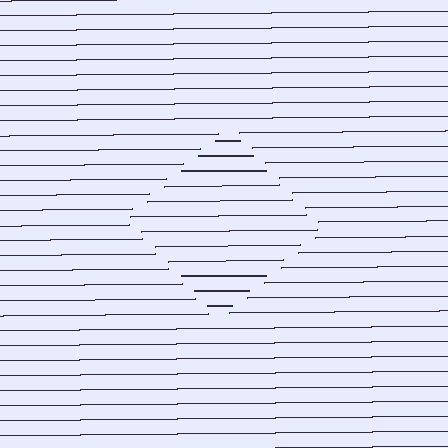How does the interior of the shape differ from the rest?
The interior of the shape contains the same grating, shifted by half a period — the contour is defined by the phase discontinuity where line-ends from the inner and outer gratings abut.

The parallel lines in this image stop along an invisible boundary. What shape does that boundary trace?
An illusory square. The interior of the shape contains the same grating, shifted by half a period — the contour is defined by the phase discontinuity where line-ends from the inner and outer gratings abut.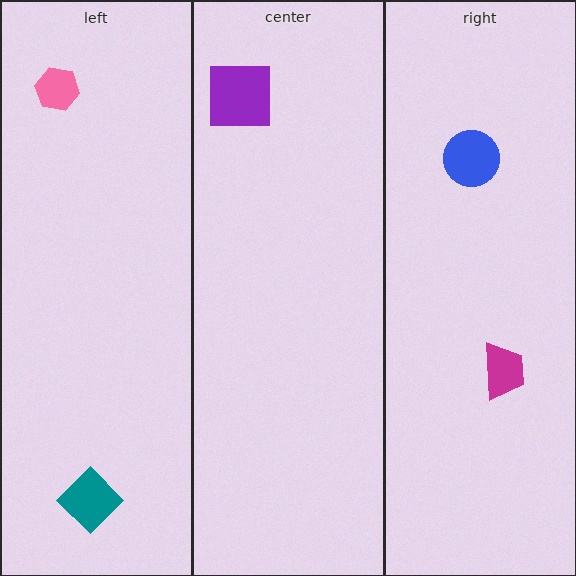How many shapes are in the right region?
2.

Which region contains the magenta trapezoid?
The right region.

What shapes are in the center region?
The purple square.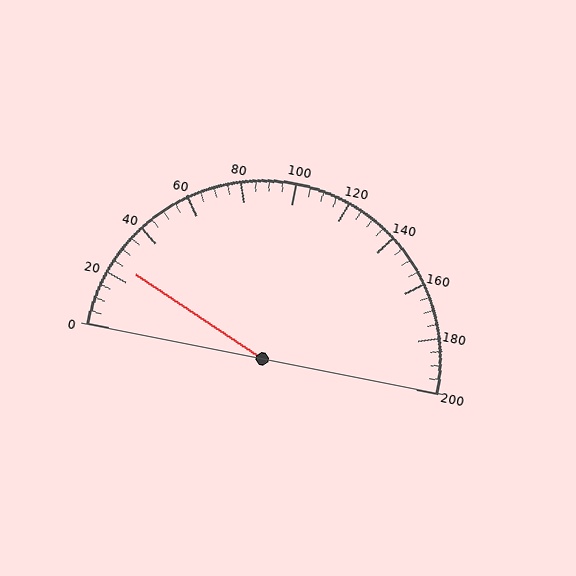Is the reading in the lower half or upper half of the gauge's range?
The reading is in the lower half of the range (0 to 200).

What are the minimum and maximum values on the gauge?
The gauge ranges from 0 to 200.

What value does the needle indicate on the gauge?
The needle indicates approximately 25.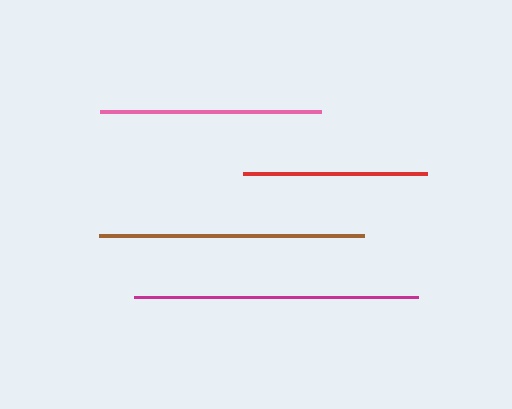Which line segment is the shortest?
The red line is the shortest at approximately 184 pixels.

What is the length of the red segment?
The red segment is approximately 184 pixels long.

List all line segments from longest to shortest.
From longest to shortest: magenta, brown, pink, red.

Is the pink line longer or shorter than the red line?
The pink line is longer than the red line.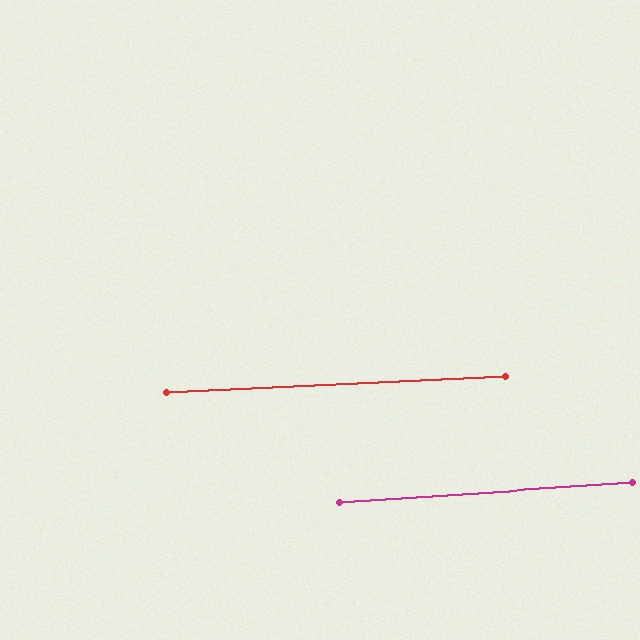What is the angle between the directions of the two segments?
Approximately 1 degree.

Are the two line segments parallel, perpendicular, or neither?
Parallel — their directions differ by only 1.1°.